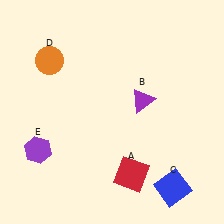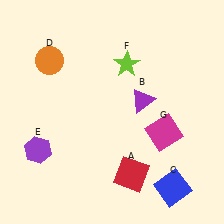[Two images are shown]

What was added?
A lime star (F), a magenta square (G) were added in Image 2.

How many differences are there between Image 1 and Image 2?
There are 2 differences between the two images.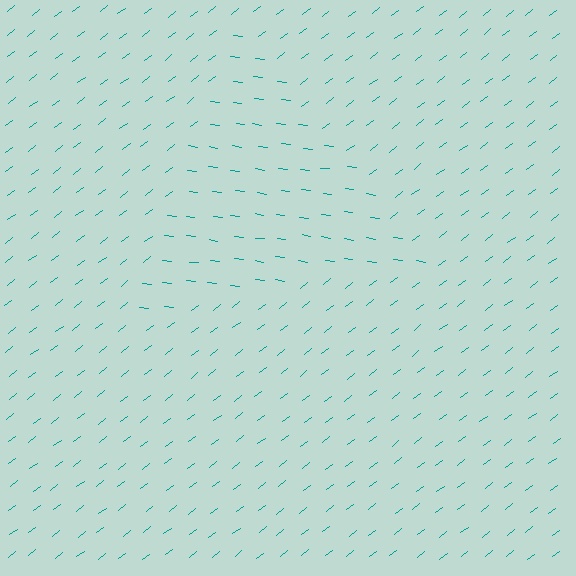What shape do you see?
I see a triangle.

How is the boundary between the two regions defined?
The boundary is defined purely by a change in line orientation (approximately 45 degrees difference). All lines are the same color and thickness.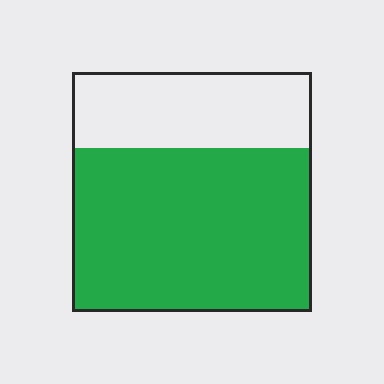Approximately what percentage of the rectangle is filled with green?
Approximately 70%.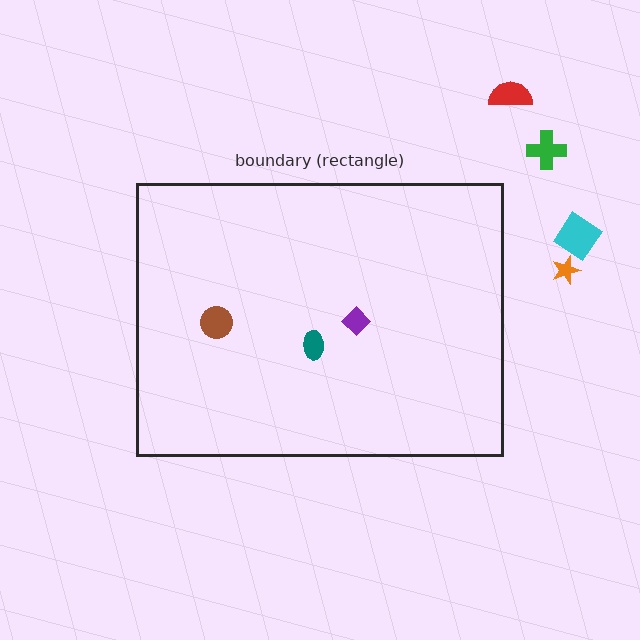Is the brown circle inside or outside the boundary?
Inside.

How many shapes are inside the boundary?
3 inside, 4 outside.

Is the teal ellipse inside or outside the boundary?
Inside.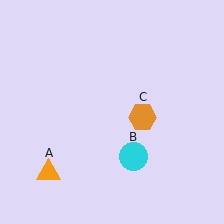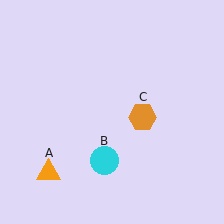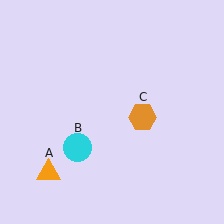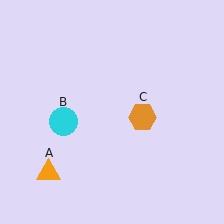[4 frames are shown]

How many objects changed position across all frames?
1 object changed position: cyan circle (object B).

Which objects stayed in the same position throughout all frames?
Orange triangle (object A) and orange hexagon (object C) remained stationary.